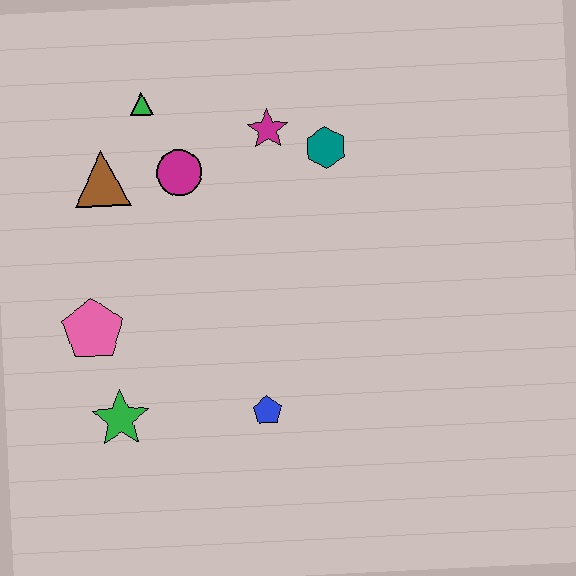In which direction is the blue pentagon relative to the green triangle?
The blue pentagon is below the green triangle.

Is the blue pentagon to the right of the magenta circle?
Yes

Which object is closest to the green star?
The pink pentagon is closest to the green star.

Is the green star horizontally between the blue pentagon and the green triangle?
No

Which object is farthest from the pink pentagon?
The teal hexagon is farthest from the pink pentagon.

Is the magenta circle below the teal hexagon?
Yes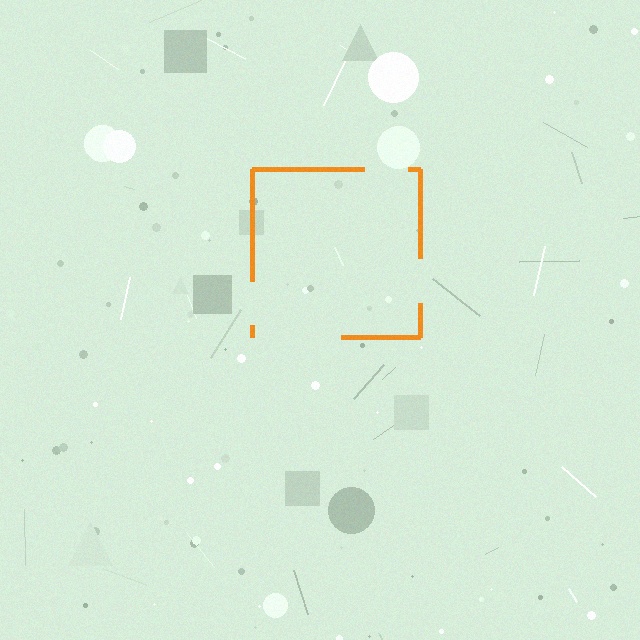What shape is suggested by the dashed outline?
The dashed outline suggests a square.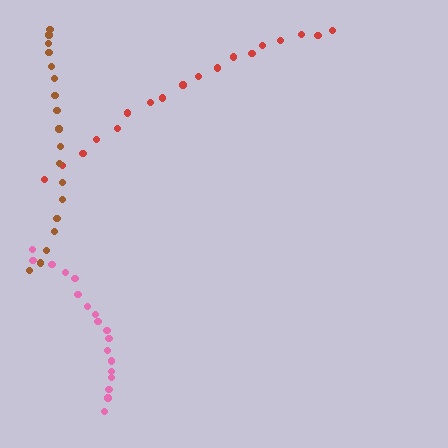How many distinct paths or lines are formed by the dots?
There are 3 distinct paths.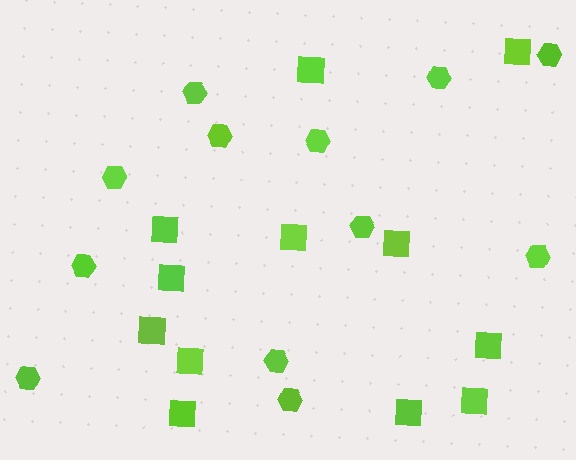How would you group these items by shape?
There are 2 groups: one group of hexagons (12) and one group of squares (12).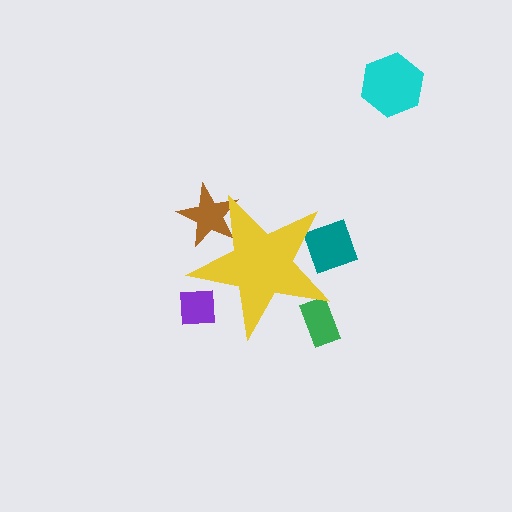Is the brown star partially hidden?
Yes, the brown star is partially hidden behind the yellow star.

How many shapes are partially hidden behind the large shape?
4 shapes are partially hidden.